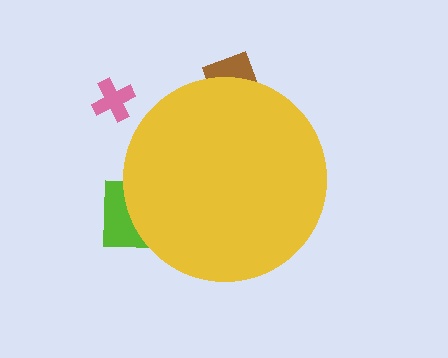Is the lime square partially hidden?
Yes, the lime square is partially hidden behind the yellow circle.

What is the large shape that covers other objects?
A yellow circle.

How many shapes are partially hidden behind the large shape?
2 shapes are partially hidden.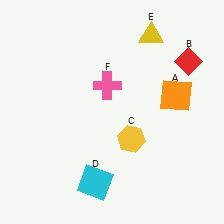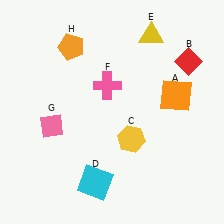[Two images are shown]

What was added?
A pink diamond (G), an orange pentagon (H) were added in Image 2.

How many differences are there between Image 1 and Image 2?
There are 2 differences between the two images.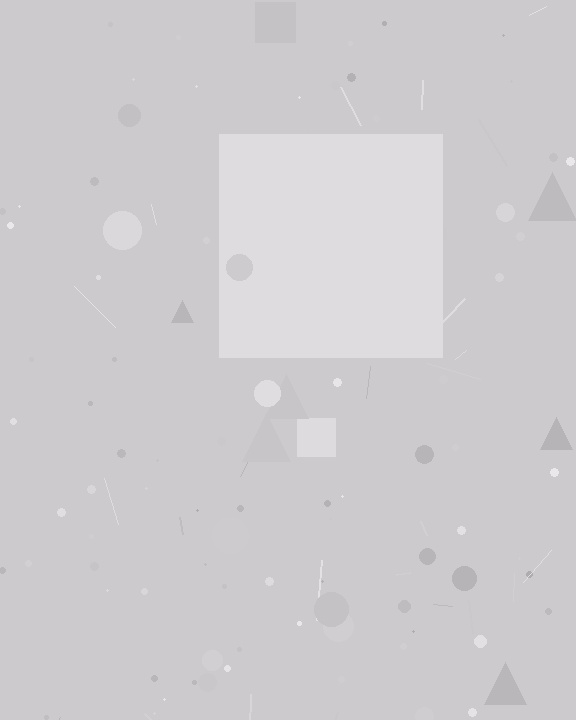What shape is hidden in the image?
A square is hidden in the image.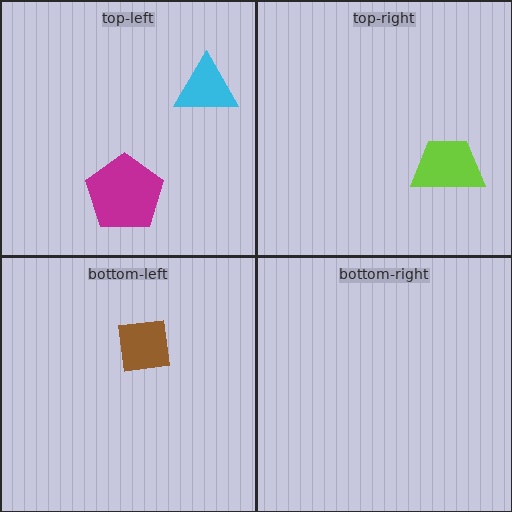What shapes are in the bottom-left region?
The brown square.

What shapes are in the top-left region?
The cyan triangle, the magenta pentagon.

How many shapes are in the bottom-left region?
1.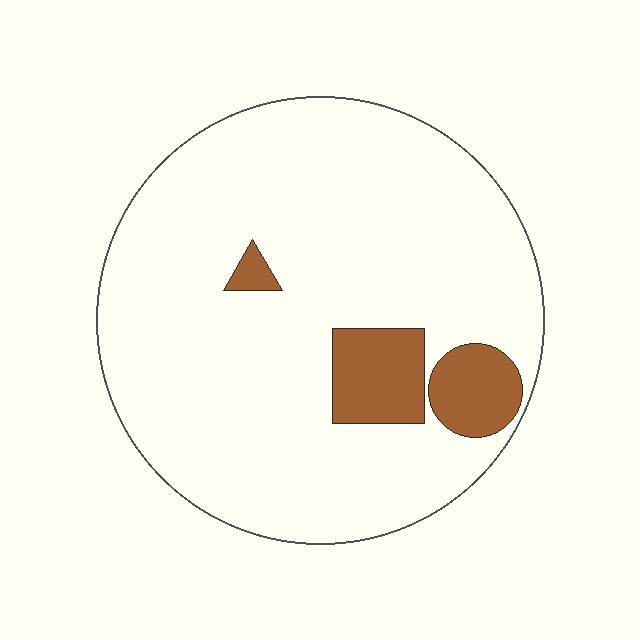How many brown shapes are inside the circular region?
3.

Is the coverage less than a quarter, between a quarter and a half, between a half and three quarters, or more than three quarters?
Less than a quarter.